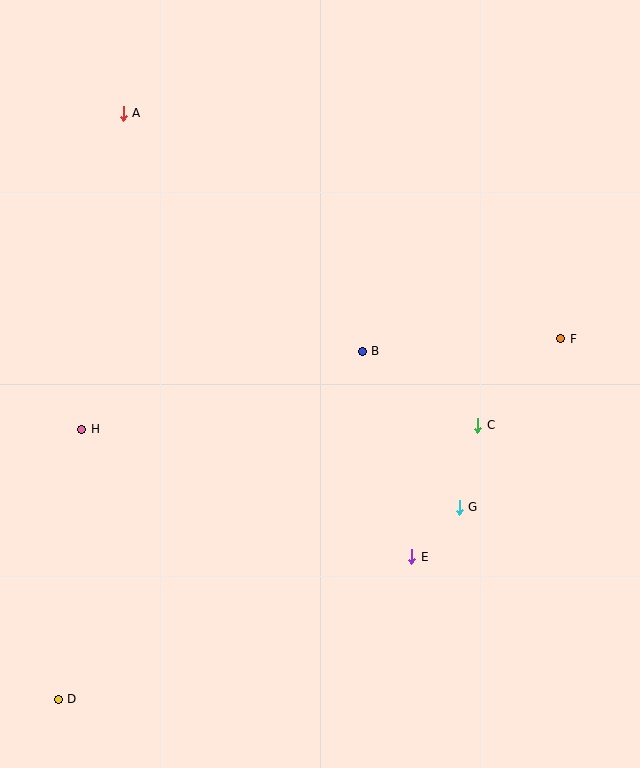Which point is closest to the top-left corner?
Point A is closest to the top-left corner.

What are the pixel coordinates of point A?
Point A is at (123, 113).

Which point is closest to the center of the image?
Point B at (362, 351) is closest to the center.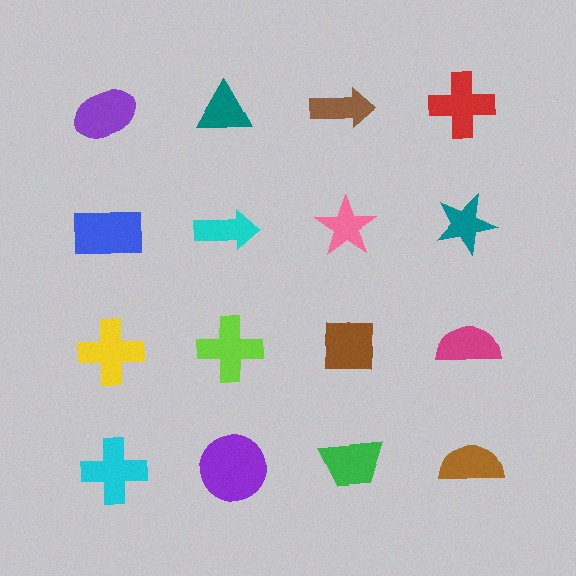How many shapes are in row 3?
4 shapes.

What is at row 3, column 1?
A yellow cross.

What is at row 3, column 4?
A magenta semicircle.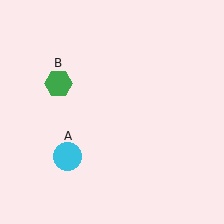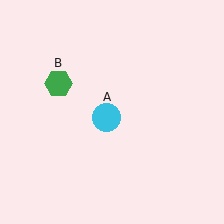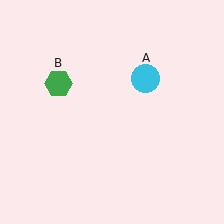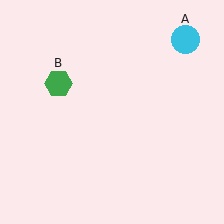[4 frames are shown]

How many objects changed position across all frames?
1 object changed position: cyan circle (object A).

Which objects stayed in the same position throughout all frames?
Green hexagon (object B) remained stationary.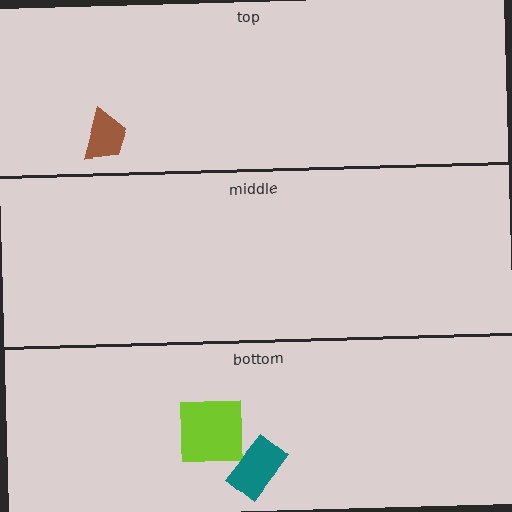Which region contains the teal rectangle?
The bottom region.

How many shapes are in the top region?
1.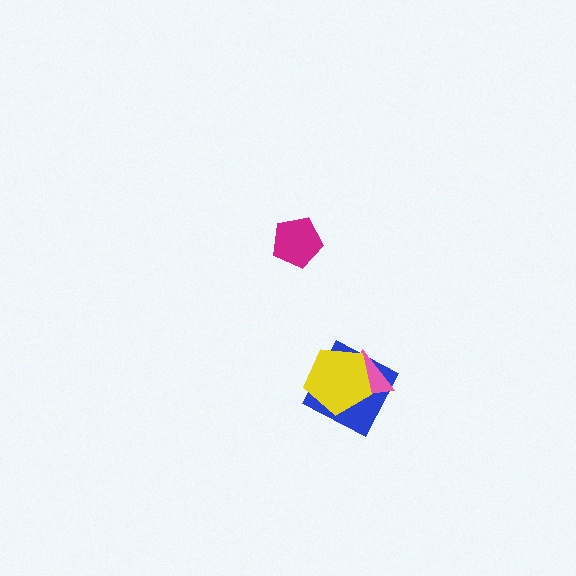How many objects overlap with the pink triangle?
2 objects overlap with the pink triangle.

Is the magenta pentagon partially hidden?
No, no other shape covers it.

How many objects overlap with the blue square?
2 objects overlap with the blue square.